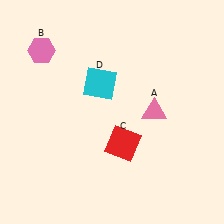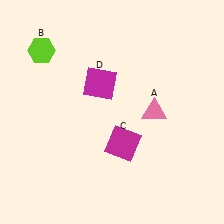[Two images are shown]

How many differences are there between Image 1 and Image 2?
There are 3 differences between the two images.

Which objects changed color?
B changed from pink to lime. C changed from red to magenta. D changed from cyan to magenta.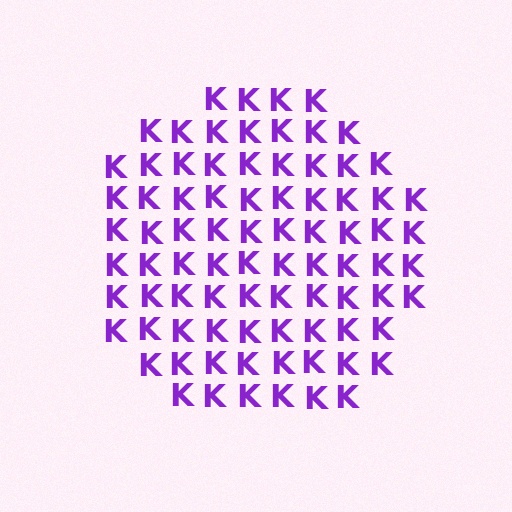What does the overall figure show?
The overall figure shows a circle.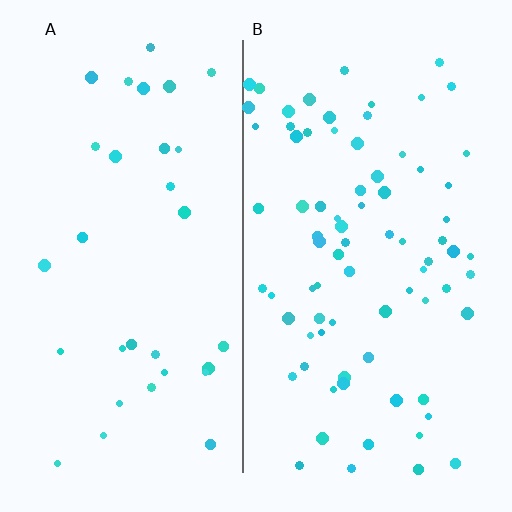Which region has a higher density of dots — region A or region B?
B (the right).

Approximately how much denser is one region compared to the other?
Approximately 2.4× — region B over region A.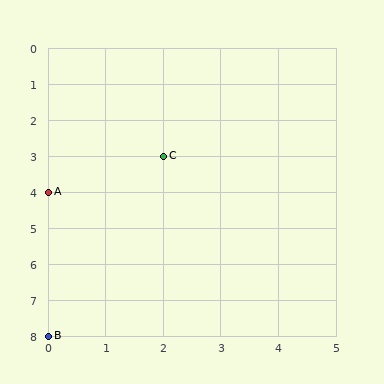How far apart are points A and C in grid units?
Points A and C are 2 columns and 1 row apart (about 2.2 grid units diagonally).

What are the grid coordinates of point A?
Point A is at grid coordinates (0, 4).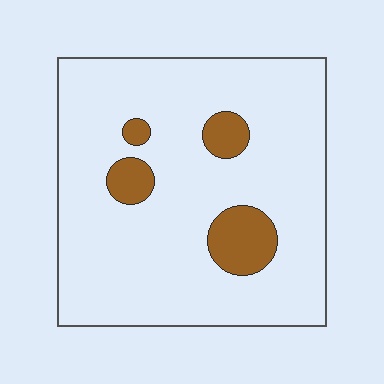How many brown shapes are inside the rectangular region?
4.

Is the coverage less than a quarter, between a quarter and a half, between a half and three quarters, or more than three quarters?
Less than a quarter.